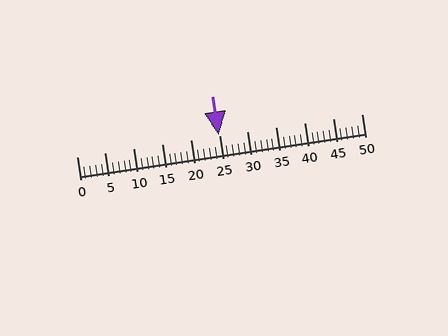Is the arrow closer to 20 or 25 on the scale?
The arrow is closer to 25.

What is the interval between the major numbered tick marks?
The major tick marks are spaced 5 units apart.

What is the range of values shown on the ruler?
The ruler shows values from 0 to 50.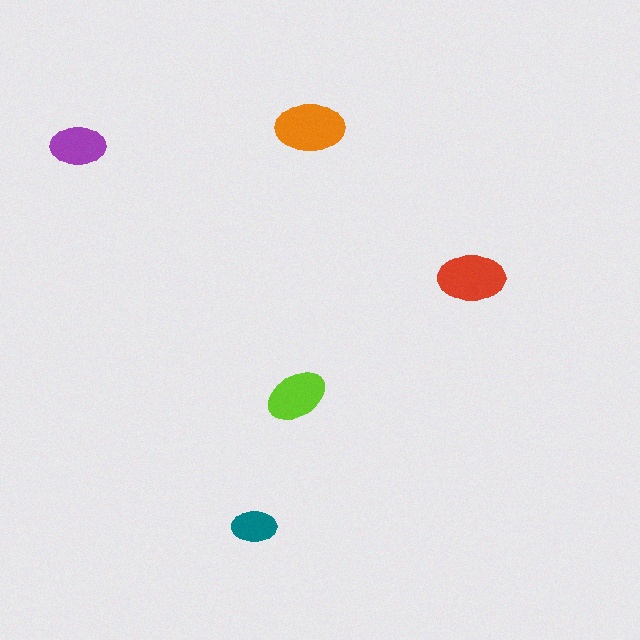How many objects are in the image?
There are 5 objects in the image.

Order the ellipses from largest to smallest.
the orange one, the red one, the lime one, the purple one, the teal one.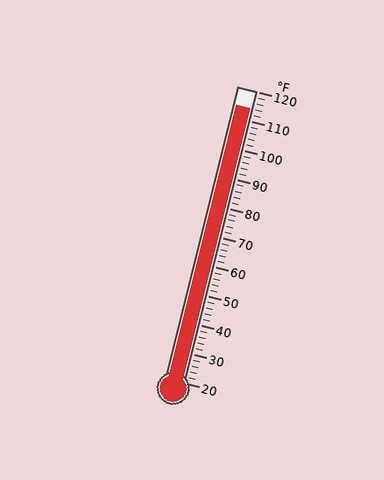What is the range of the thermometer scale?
The thermometer scale ranges from 20°F to 120°F.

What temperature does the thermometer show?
The thermometer shows approximately 114°F.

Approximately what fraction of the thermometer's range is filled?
The thermometer is filled to approximately 95% of its range.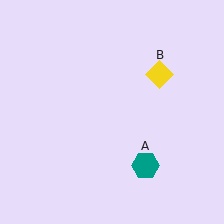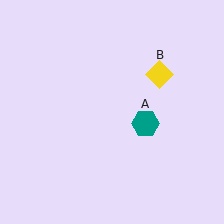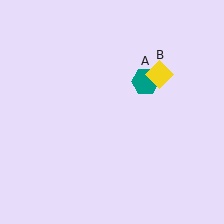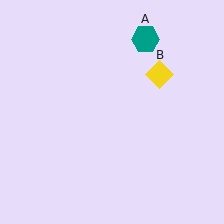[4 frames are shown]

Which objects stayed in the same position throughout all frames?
Yellow diamond (object B) remained stationary.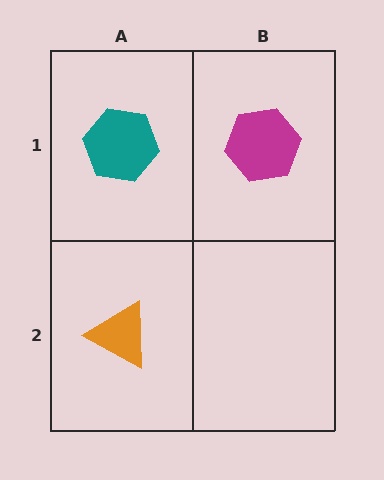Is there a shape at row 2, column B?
No, that cell is empty.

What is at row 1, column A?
A teal hexagon.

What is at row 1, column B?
A magenta hexagon.